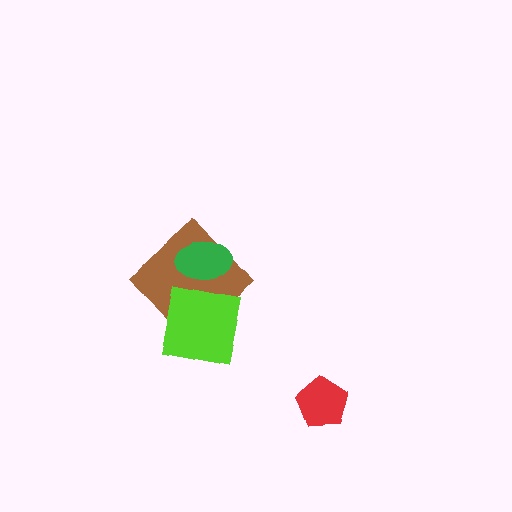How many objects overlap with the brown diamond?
2 objects overlap with the brown diamond.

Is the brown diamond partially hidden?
Yes, it is partially covered by another shape.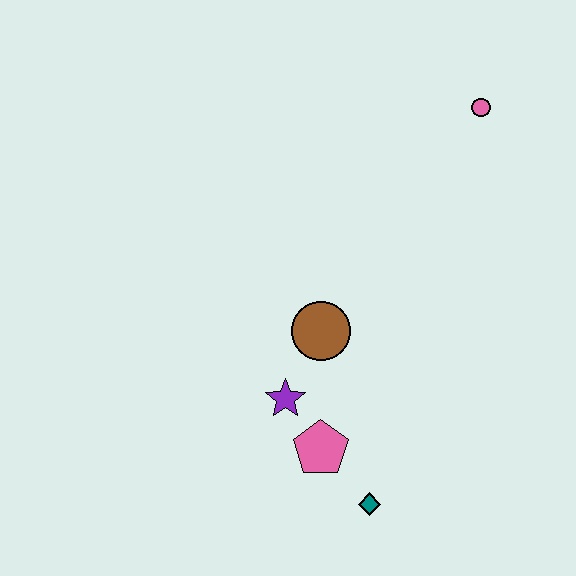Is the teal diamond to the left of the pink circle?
Yes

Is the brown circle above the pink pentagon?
Yes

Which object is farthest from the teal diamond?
The pink circle is farthest from the teal diamond.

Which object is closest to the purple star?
The pink pentagon is closest to the purple star.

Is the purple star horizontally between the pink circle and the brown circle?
No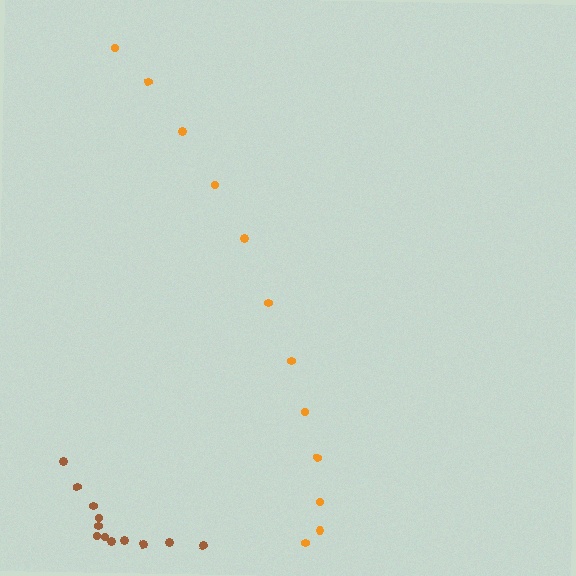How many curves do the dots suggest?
There are 2 distinct paths.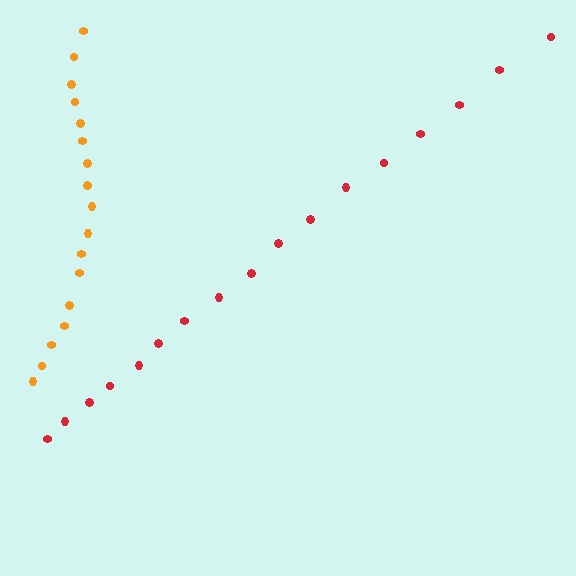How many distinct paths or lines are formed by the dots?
There are 2 distinct paths.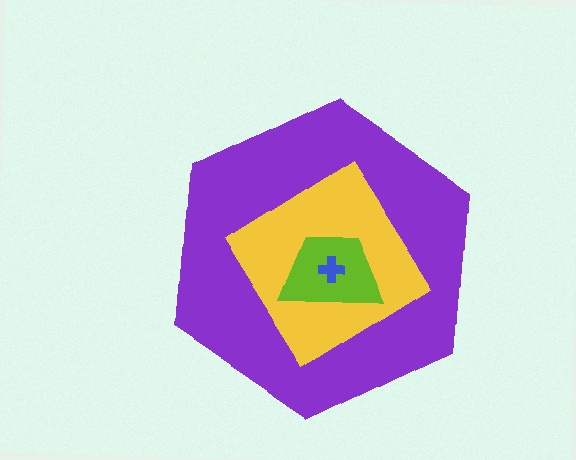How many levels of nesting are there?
4.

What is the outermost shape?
The purple hexagon.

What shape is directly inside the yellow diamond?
The lime trapezoid.